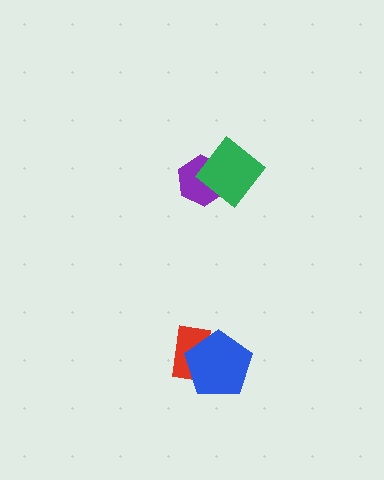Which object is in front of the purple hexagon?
The green diamond is in front of the purple hexagon.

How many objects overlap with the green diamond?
1 object overlaps with the green diamond.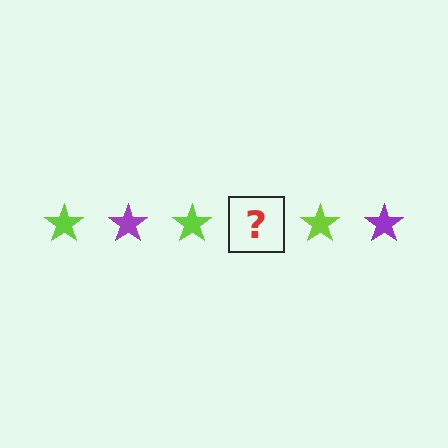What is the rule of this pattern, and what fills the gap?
The rule is that the pattern cycles through lime, purple stars. The gap should be filled with a purple star.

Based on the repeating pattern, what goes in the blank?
The blank should be a purple star.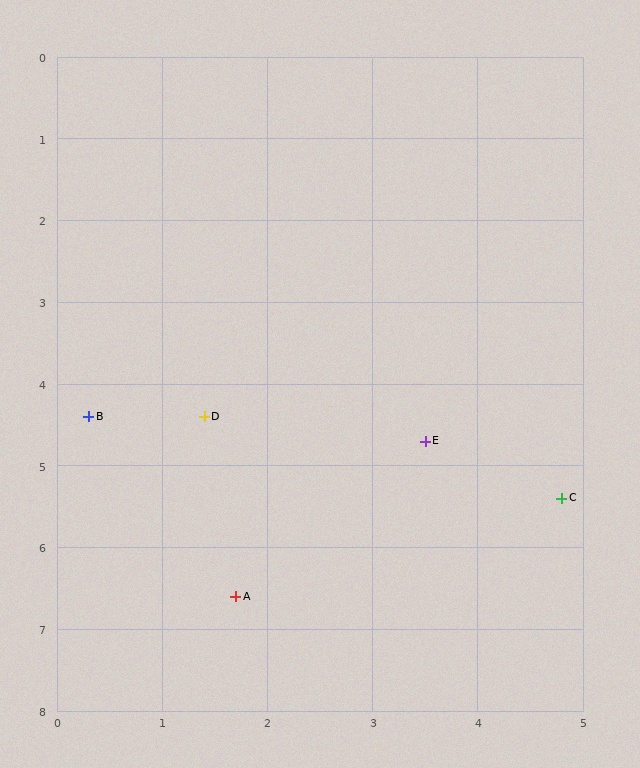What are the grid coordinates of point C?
Point C is at approximately (4.8, 5.4).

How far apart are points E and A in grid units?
Points E and A are about 2.6 grid units apart.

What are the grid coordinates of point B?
Point B is at approximately (0.3, 4.4).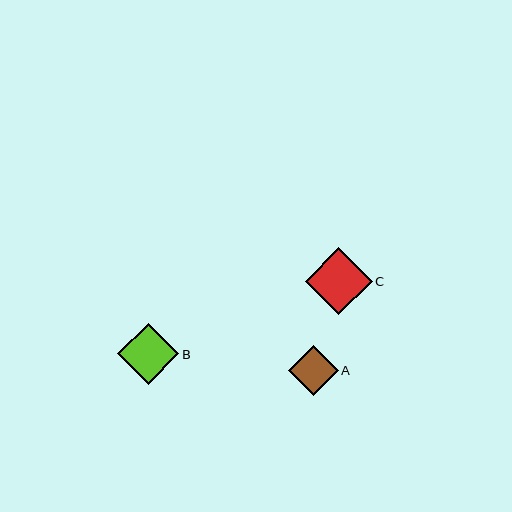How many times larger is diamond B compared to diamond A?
Diamond B is approximately 1.2 times the size of diamond A.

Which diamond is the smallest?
Diamond A is the smallest with a size of approximately 50 pixels.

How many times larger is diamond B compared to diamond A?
Diamond B is approximately 1.2 times the size of diamond A.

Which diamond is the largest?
Diamond C is the largest with a size of approximately 67 pixels.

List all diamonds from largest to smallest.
From largest to smallest: C, B, A.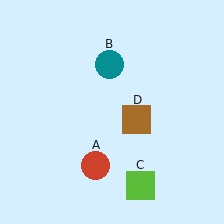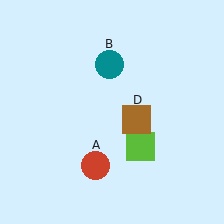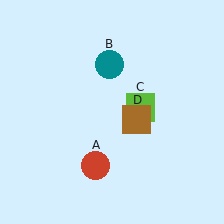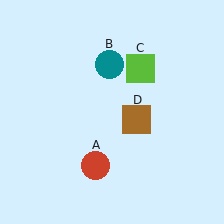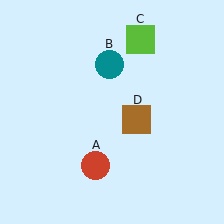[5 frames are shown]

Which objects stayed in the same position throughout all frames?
Red circle (object A) and teal circle (object B) and brown square (object D) remained stationary.